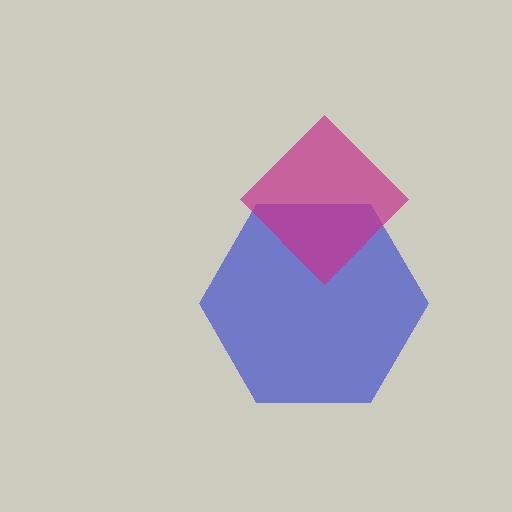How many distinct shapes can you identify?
There are 2 distinct shapes: a blue hexagon, a magenta diamond.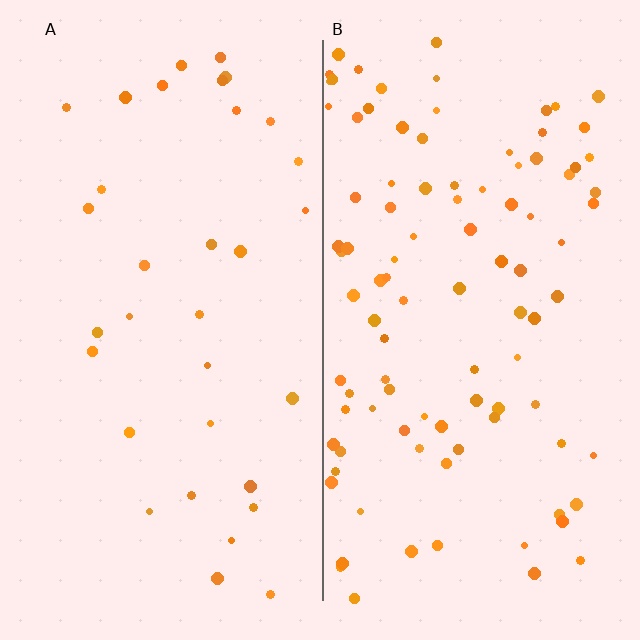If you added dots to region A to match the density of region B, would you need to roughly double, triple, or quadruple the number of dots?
Approximately triple.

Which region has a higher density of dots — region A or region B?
B (the right).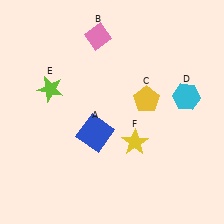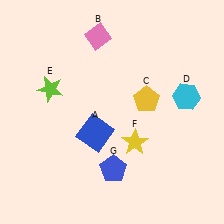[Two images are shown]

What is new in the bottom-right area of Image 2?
A blue pentagon (G) was added in the bottom-right area of Image 2.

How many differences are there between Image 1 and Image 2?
There is 1 difference between the two images.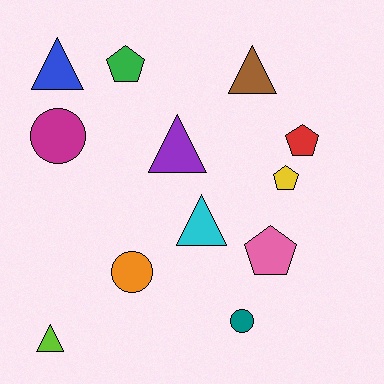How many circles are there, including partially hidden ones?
There are 3 circles.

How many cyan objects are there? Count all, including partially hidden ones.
There is 1 cyan object.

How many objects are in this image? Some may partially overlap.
There are 12 objects.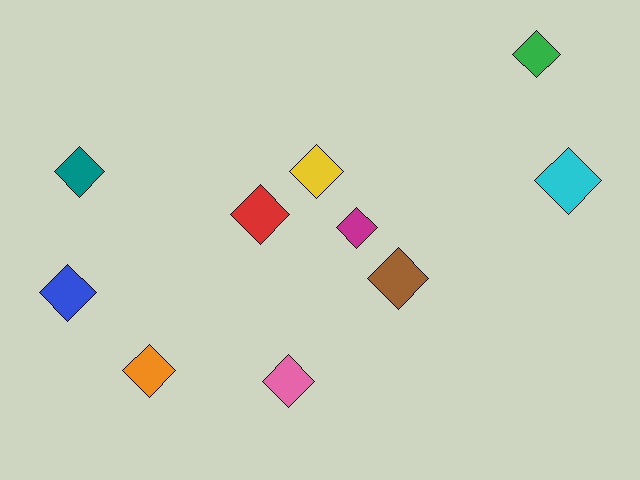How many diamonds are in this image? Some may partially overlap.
There are 10 diamonds.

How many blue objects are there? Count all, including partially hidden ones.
There is 1 blue object.